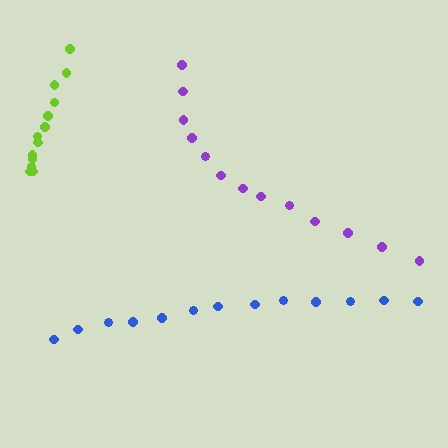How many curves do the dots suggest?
There are 3 distinct paths.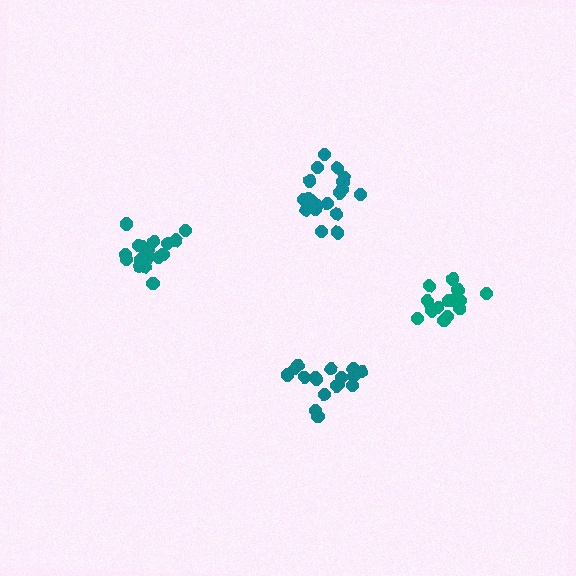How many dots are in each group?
Group 1: 17 dots, Group 2: 19 dots, Group 3: 19 dots, Group 4: 16 dots (71 total).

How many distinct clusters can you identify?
There are 4 distinct clusters.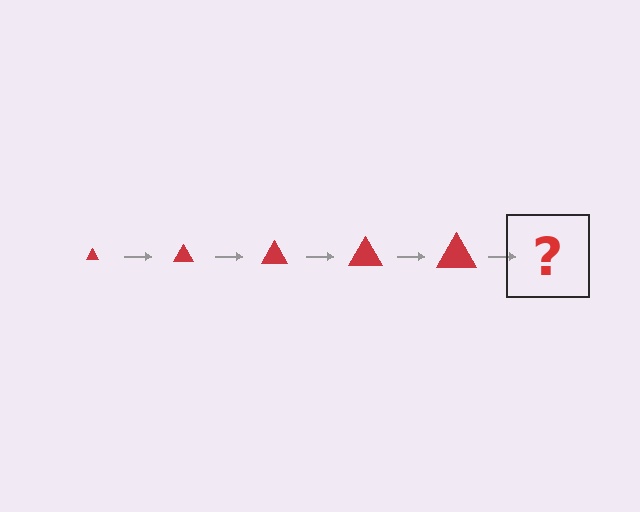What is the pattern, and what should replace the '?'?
The pattern is that the triangle gets progressively larger each step. The '?' should be a red triangle, larger than the previous one.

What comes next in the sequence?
The next element should be a red triangle, larger than the previous one.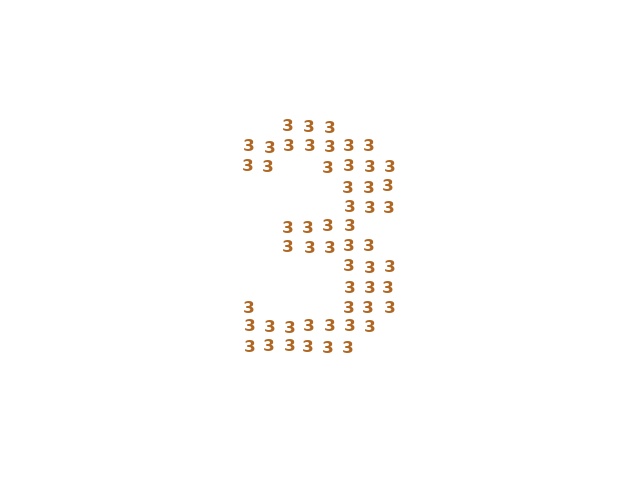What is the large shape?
The large shape is the digit 3.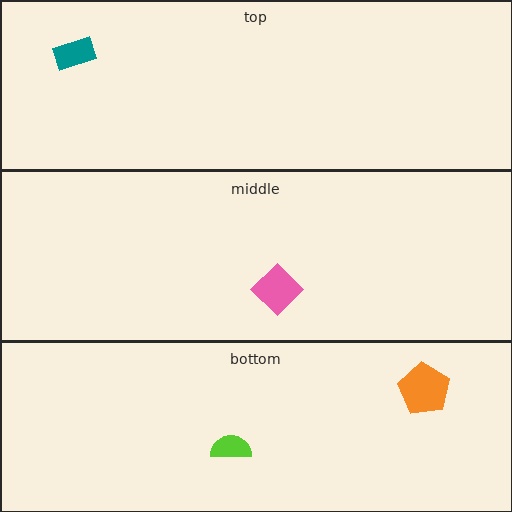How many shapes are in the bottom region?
2.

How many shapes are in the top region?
1.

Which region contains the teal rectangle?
The top region.